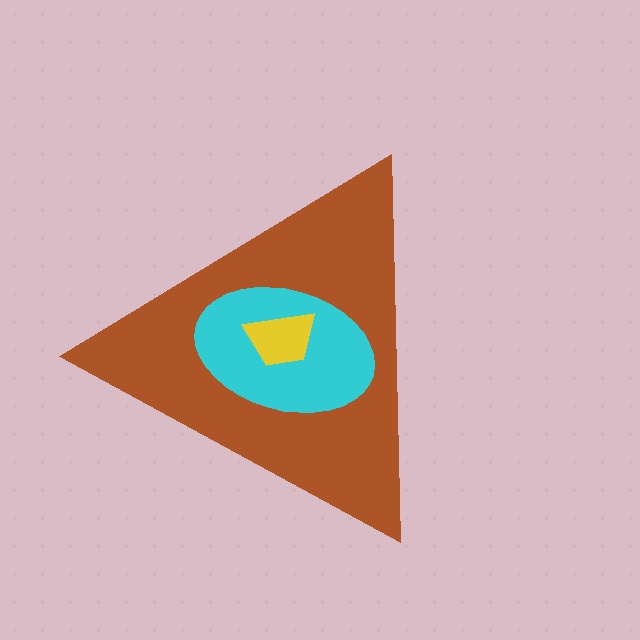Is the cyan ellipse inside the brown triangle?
Yes.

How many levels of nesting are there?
3.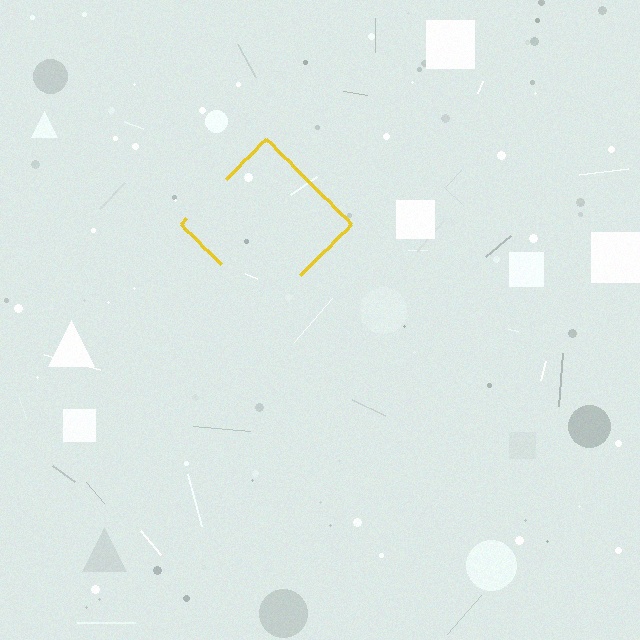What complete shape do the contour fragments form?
The contour fragments form a diamond.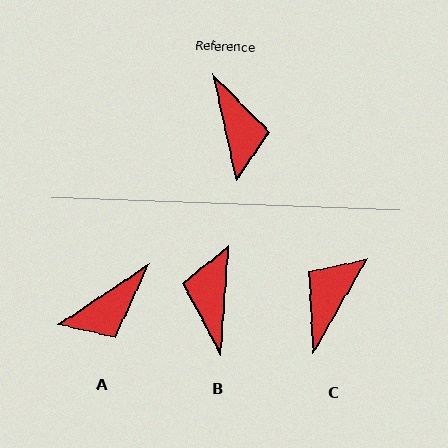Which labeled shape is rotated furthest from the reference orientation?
B, about 163 degrees away.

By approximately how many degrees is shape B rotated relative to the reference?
Approximately 163 degrees counter-clockwise.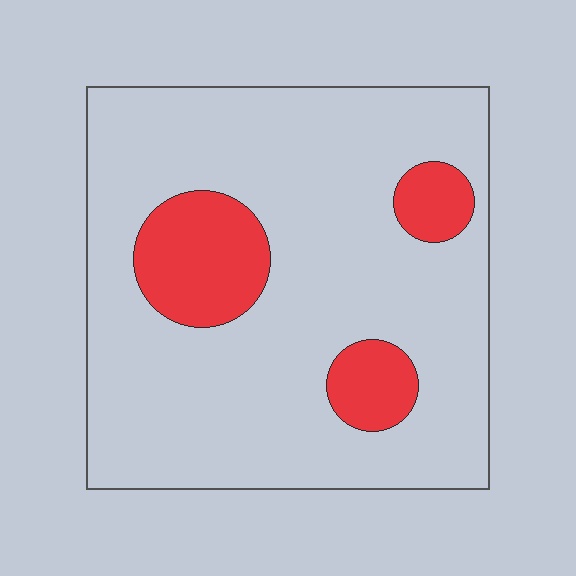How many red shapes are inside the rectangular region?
3.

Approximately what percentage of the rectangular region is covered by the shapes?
Approximately 15%.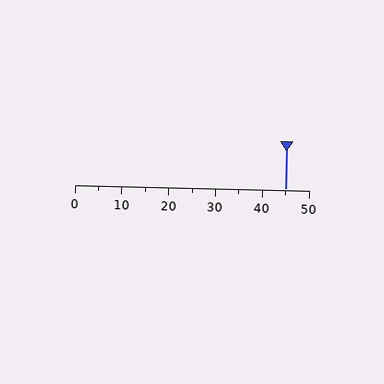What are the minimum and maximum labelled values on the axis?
The axis runs from 0 to 50.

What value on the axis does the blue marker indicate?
The marker indicates approximately 45.